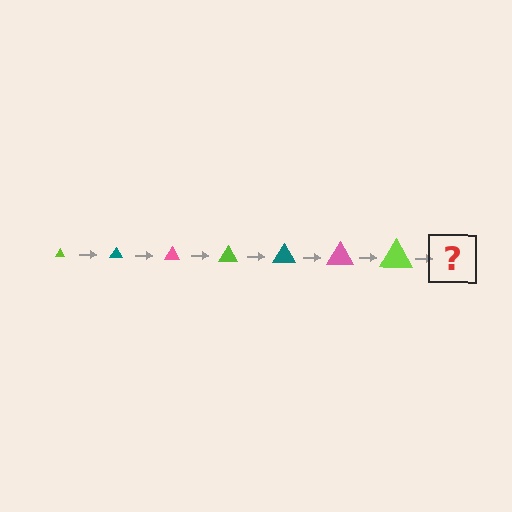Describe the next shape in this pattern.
It should be a teal triangle, larger than the previous one.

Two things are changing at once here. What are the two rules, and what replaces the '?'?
The two rules are that the triangle grows larger each step and the color cycles through lime, teal, and pink. The '?' should be a teal triangle, larger than the previous one.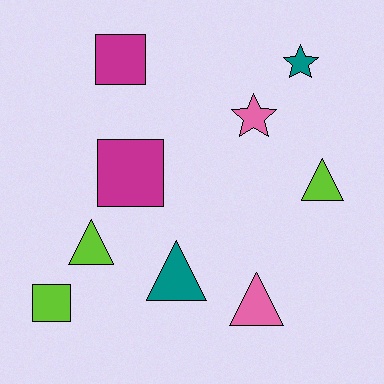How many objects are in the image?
There are 9 objects.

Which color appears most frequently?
Lime, with 3 objects.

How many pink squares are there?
There are no pink squares.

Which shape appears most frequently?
Triangle, with 4 objects.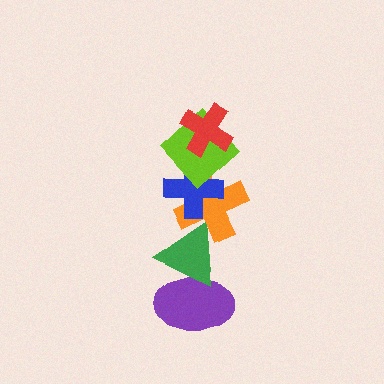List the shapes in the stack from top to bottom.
From top to bottom: the red cross, the lime diamond, the blue cross, the orange cross, the green triangle, the purple ellipse.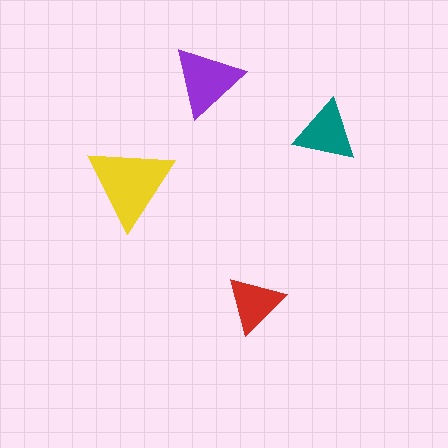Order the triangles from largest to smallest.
the yellow one, the purple one, the teal one, the red one.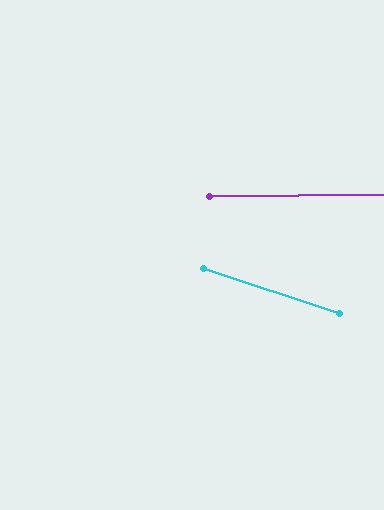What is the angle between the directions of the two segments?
Approximately 19 degrees.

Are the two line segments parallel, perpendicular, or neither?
Neither parallel nor perpendicular — they differ by about 19°.